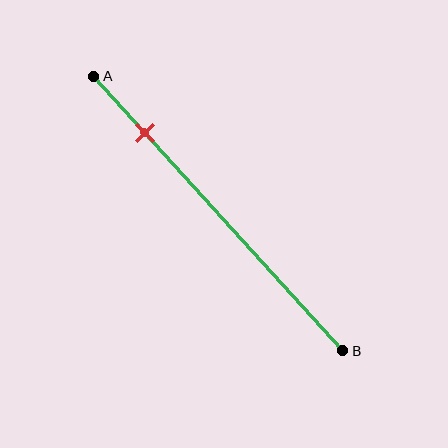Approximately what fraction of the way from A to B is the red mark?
The red mark is approximately 20% of the way from A to B.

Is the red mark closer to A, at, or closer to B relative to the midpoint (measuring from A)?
The red mark is closer to point A than the midpoint of segment AB.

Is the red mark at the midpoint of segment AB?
No, the mark is at about 20% from A, not at the 50% midpoint.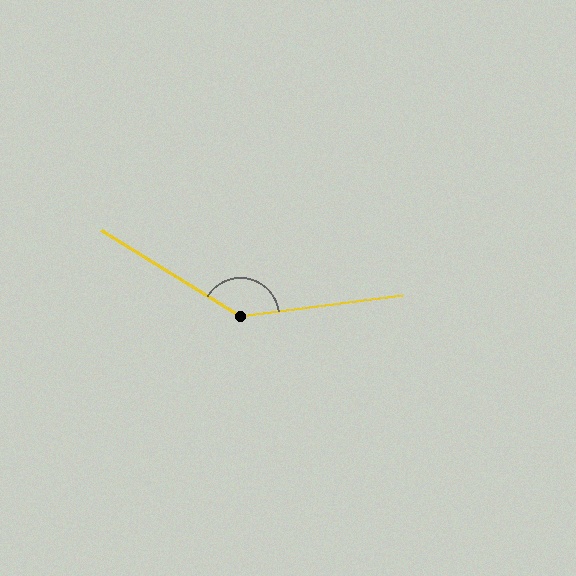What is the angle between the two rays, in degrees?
Approximately 141 degrees.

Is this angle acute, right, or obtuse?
It is obtuse.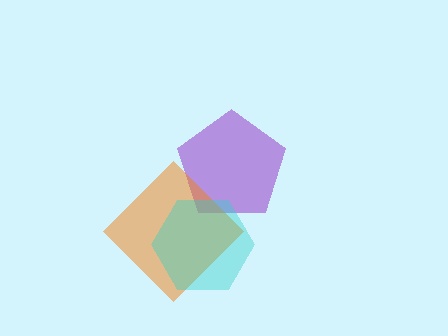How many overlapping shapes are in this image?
There are 3 overlapping shapes in the image.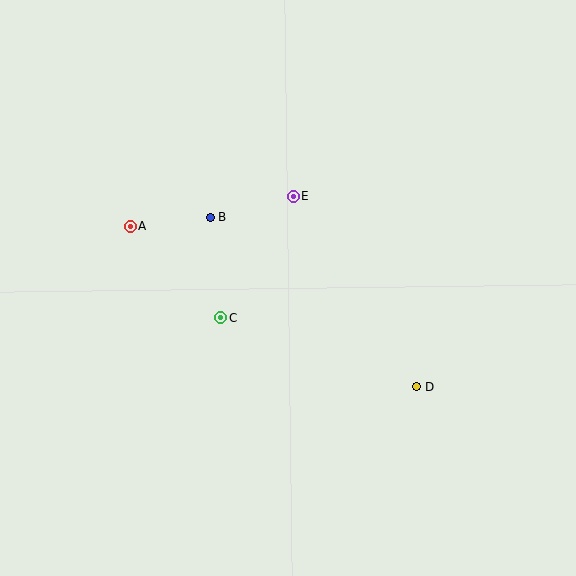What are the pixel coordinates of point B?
Point B is at (210, 217).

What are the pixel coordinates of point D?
Point D is at (417, 387).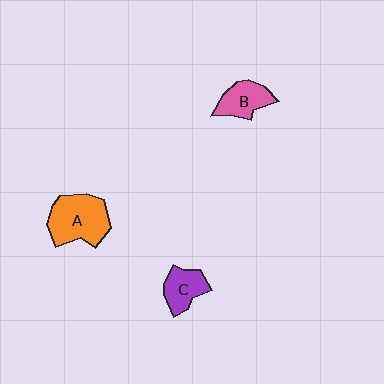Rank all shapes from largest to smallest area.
From largest to smallest: A (orange), B (pink), C (purple).